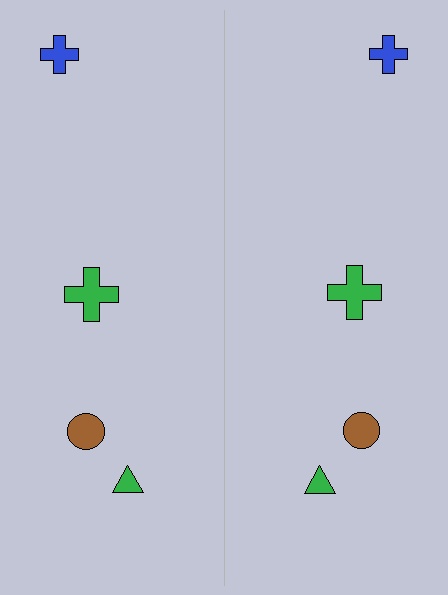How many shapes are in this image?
There are 8 shapes in this image.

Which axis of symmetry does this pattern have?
The pattern has a vertical axis of symmetry running through the center of the image.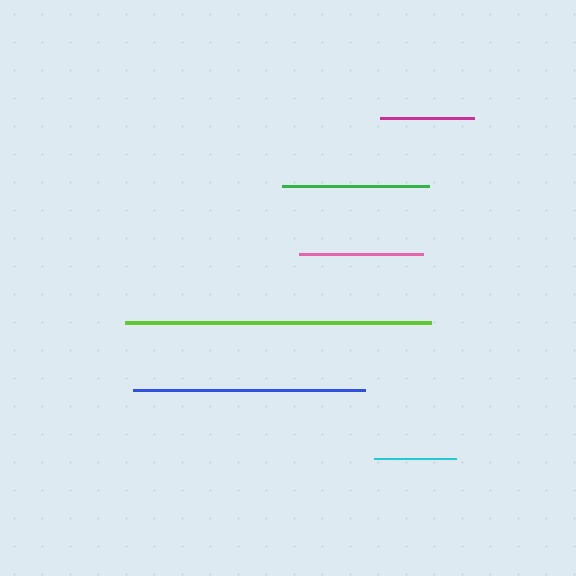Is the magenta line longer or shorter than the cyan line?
The magenta line is longer than the cyan line.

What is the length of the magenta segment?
The magenta segment is approximately 94 pixels long.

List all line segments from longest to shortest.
From longest to shortest: lime, blue, green, pink, magenta, cyan.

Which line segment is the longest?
The lime line is the longest at approximately 306 pixels.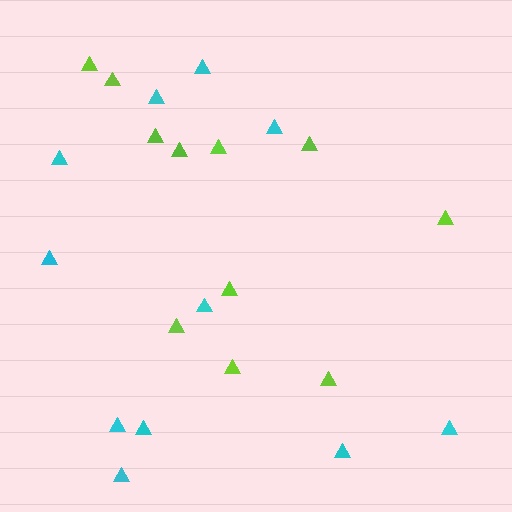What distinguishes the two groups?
There are 2 groups: one group of cyan triangles (11) and one group of lime triangles (11).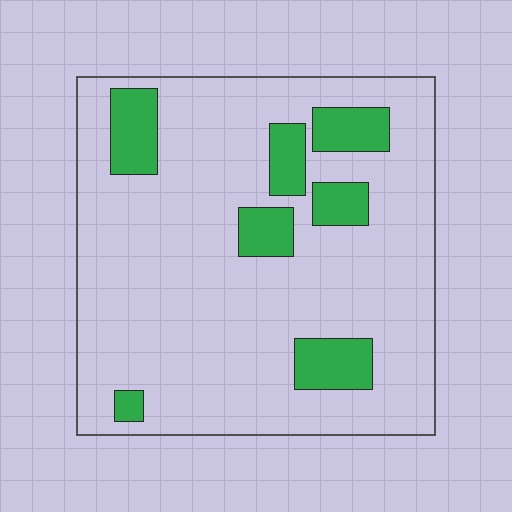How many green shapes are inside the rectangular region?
7.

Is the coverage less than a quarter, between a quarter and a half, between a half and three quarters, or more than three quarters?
Less than a quarter.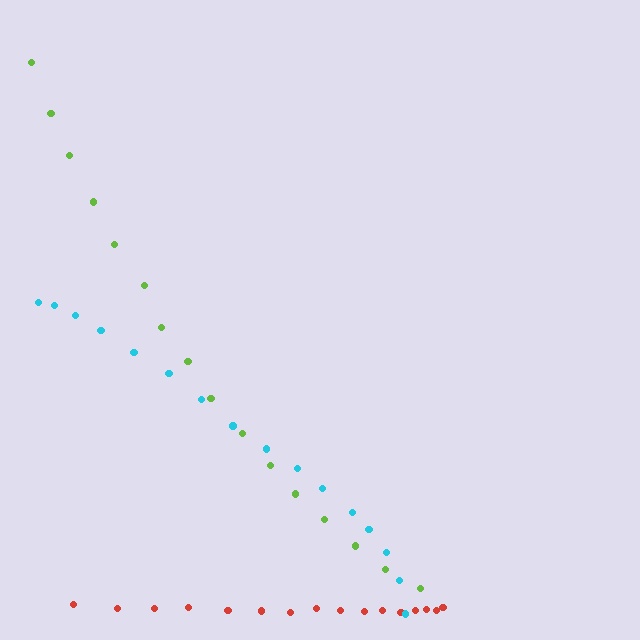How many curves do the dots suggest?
There are 3 distinct paths.